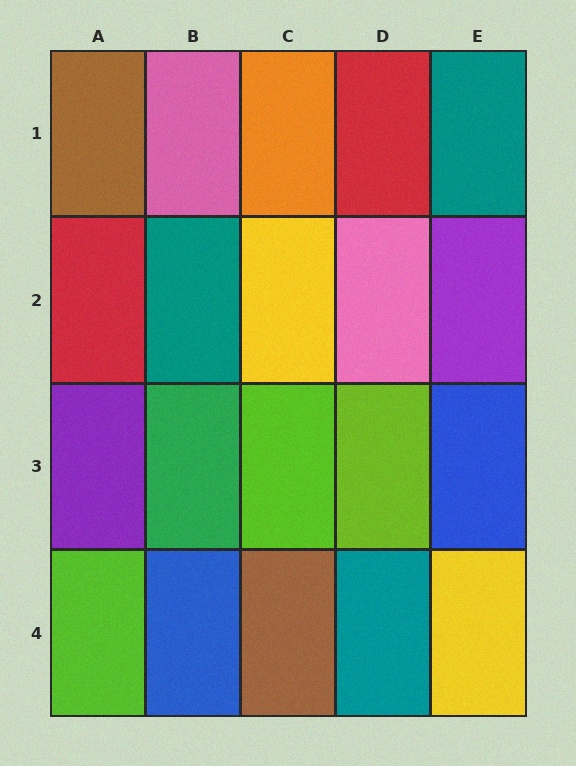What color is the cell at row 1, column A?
Brown.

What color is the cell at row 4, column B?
Blue.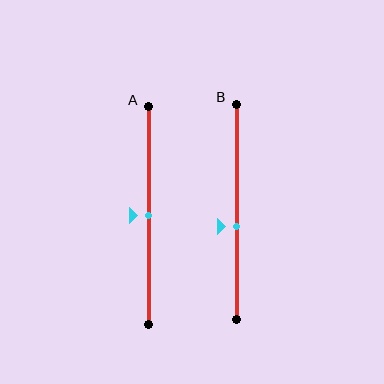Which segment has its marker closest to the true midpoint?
Segment A has its marker closest to the true midpoint.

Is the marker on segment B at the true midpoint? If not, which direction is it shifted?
No, the marker on segment B is shifted downward by about 7% of the segment length.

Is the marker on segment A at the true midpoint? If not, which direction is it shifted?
Yes, the marker on segment A is at the true midpoint.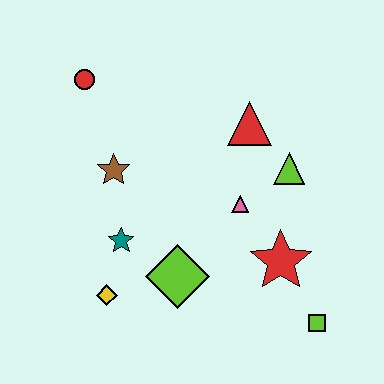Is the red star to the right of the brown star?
Yes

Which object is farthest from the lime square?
The red circle is farthest from the lime square.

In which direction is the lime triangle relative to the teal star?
The lime triangle is to the right of the teal star.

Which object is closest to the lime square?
The red star is closest to the lime square.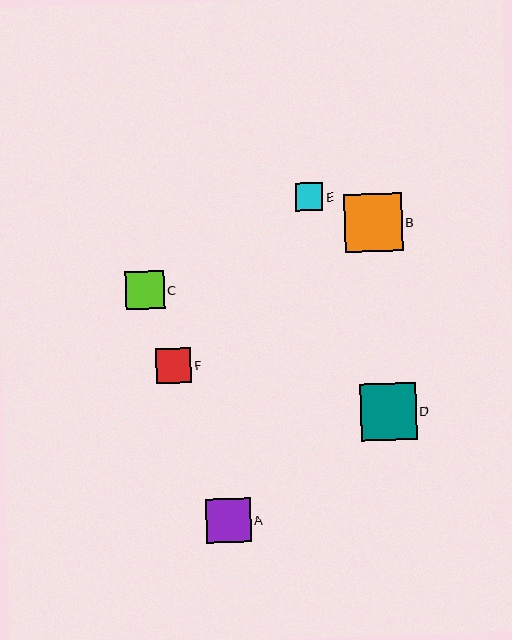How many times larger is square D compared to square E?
Square D is approximately 2.1 times the size of square E.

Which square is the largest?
Square B is the largest with a size of approximately 58 pixels.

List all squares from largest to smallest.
From largest to smallest: B, D, A, C, F, E.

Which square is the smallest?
Square E is the smallest with a size of approximately 27 pixels.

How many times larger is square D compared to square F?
Square D is approximately 1.6 times the size of square F.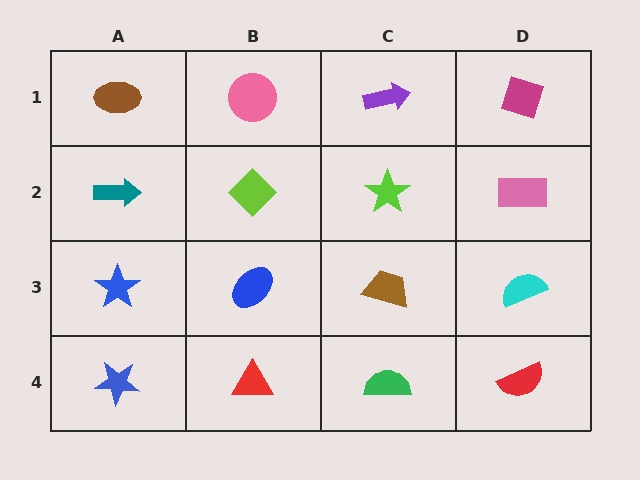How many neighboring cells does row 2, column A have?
3.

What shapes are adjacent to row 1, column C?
A lime star (row 2, column C), a pink circle (row 1, column B), a magenta diamond (row 1, column D).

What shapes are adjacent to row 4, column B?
A blue ellipse (row 3, column B), a blue star (row 4, column A), a green semicircle (row 4, column C).